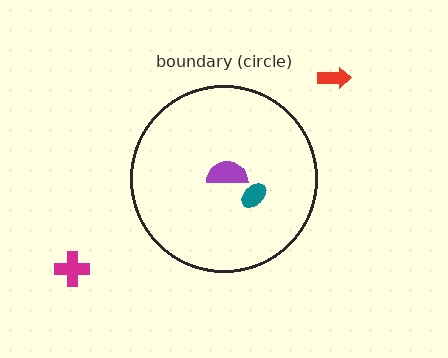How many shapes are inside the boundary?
2 inside, 2 outside.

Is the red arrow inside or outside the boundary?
Outside.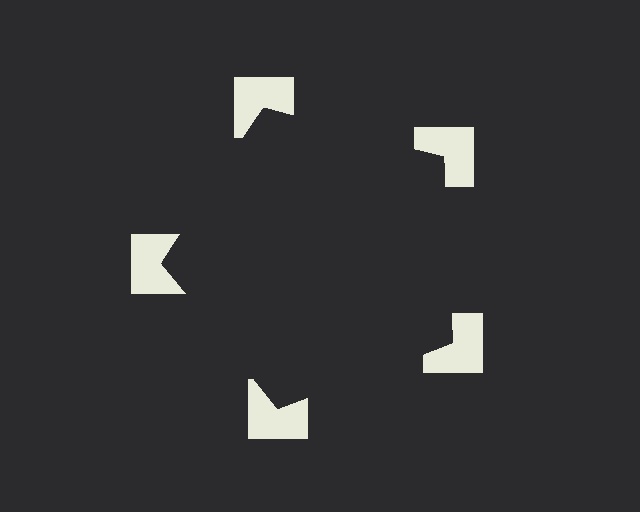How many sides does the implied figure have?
5 sides.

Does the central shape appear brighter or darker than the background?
It typically appears slightly darker than the background, even though no actual brightness change is drawn.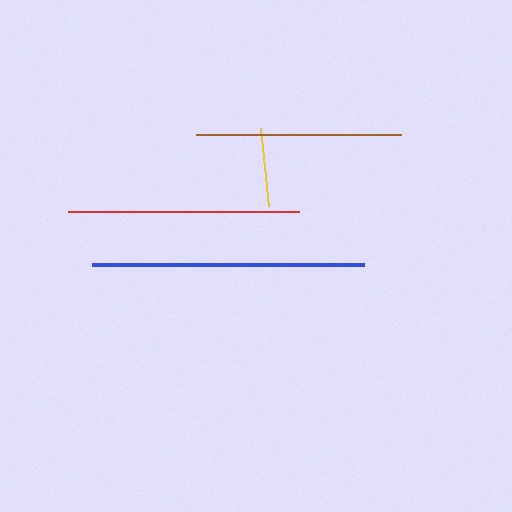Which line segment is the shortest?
The yellow line is the shortest at approximately 78 pixels.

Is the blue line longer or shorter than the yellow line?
The blue line is longer than the yellow line.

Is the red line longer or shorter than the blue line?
The blue line is longer than the red line.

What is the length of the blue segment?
The blue segment is approximately 273 pixels long.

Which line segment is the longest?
The blue line is the longest at approximately 273 pixels.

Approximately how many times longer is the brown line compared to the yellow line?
The brown line is approximately 2.6 times the length of the yellow line.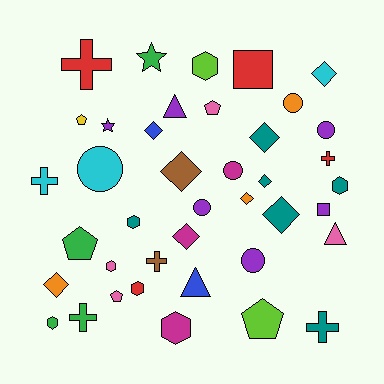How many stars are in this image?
There are 2 stars.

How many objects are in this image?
There are 40 objects.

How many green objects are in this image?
There are 4 green objects.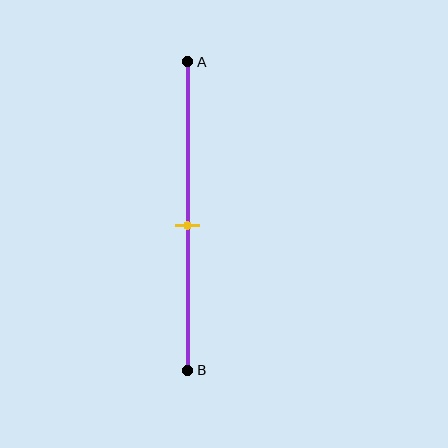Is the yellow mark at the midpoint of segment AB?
No, the mark is at about 55% from A, not at the 50% midpoint.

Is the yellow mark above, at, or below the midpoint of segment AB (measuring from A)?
The yellow mark is below the midpoint of segment AB.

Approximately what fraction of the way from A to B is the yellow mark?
The yellow mark is approximately 55% of the way from A to B.